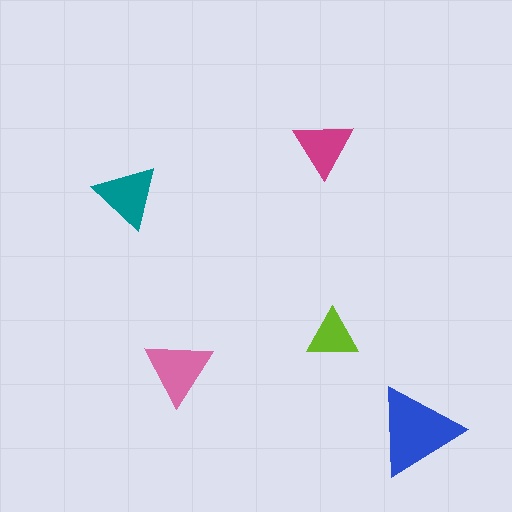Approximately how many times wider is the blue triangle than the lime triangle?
About 1.5 times wider.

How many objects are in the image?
There are 5 objects in the image.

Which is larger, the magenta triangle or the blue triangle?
The blue one.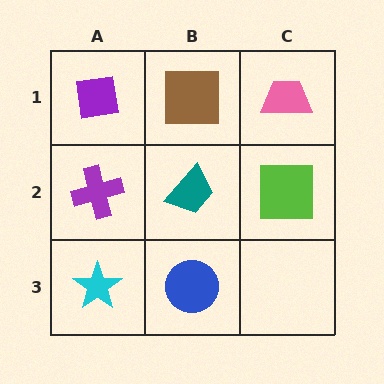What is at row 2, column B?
A teal trapezoid.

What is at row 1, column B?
A brown square.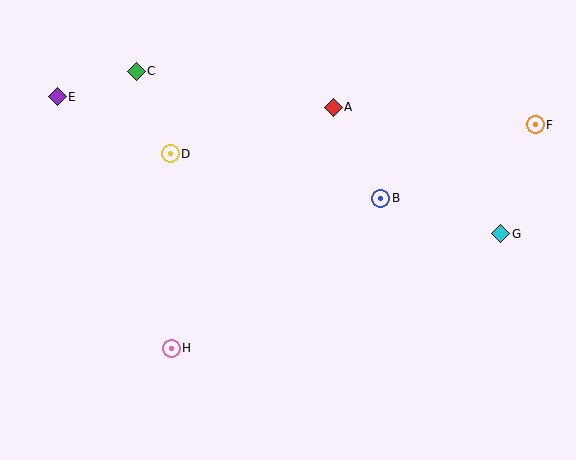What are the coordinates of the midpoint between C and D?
The midpoint between C and D is at (153, 113).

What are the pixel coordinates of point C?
Point C is at (136, 71).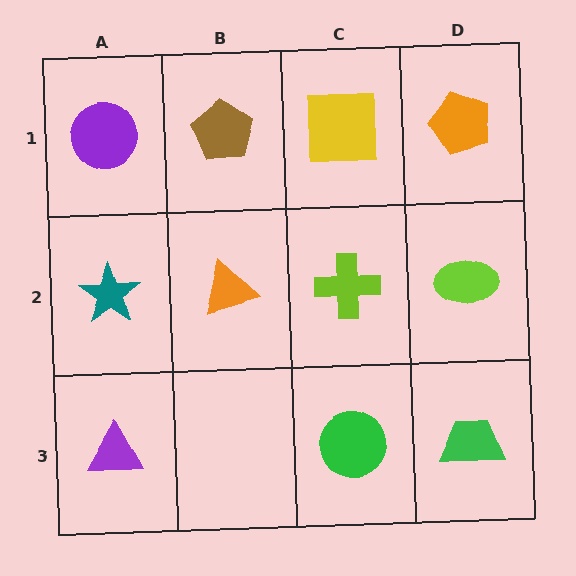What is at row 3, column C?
A green circle.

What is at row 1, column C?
A yellow square.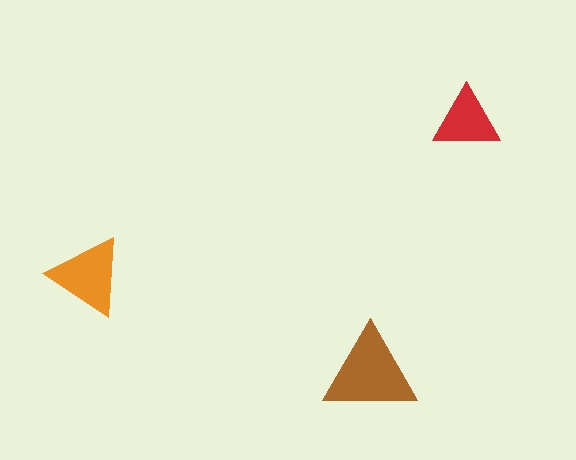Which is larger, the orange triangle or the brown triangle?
The brown one.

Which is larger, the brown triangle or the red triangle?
The brown one.